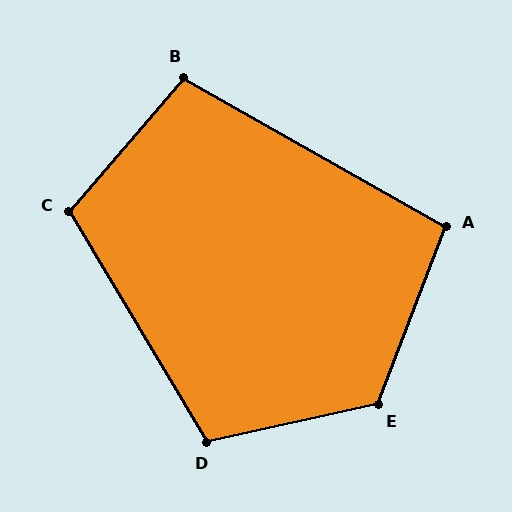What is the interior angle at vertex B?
Approximately 101 degrees (obtuse).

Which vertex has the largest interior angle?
E, at approximately 123 degrees.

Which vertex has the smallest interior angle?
A, at approximately 99 degrees.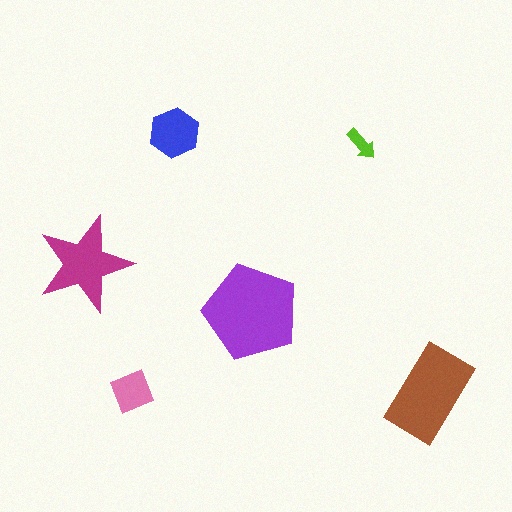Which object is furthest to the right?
The brown rectangle is rightmost.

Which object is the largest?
The purple pentagon.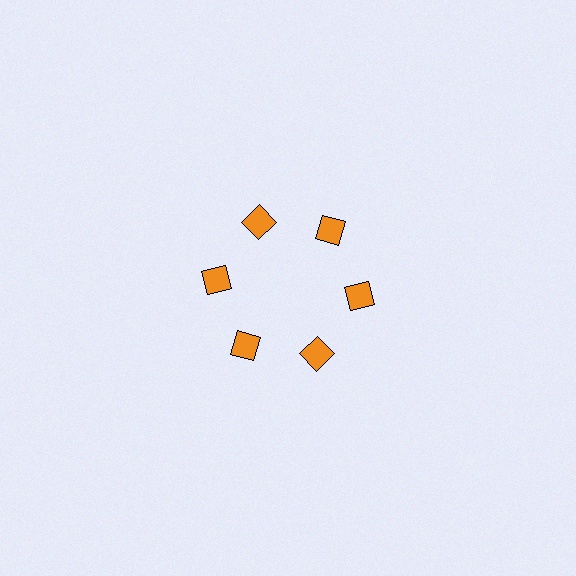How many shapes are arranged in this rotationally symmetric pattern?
There are 6 shapes, arranged in 6 groups of 1.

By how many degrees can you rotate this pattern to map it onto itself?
The pattern maps onto itself every 60 degrees of rotation.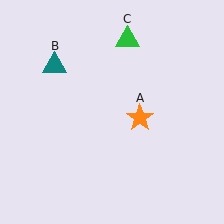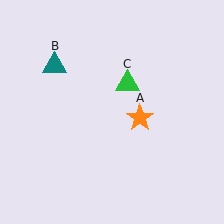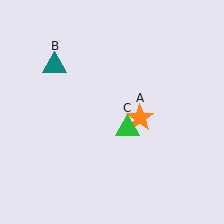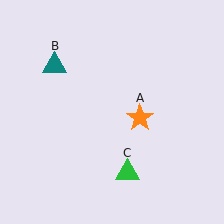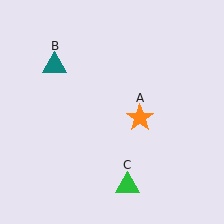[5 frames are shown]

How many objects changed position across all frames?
1 object changed position: green triangle (object C).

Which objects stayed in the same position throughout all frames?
Orange star (object A) and teal triangle (object B) remained stationary.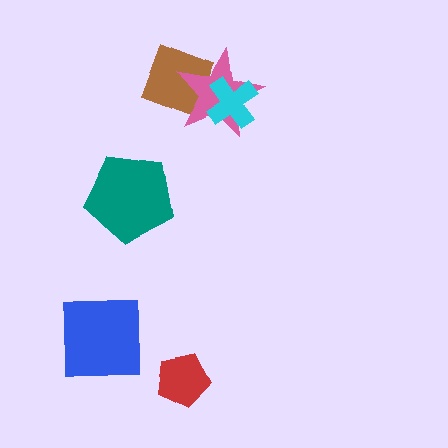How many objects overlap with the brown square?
1 object overlaps with the brown square.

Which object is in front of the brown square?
The pink star is in front of the brown square.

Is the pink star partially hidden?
Yes, it is partially covered by another shape.